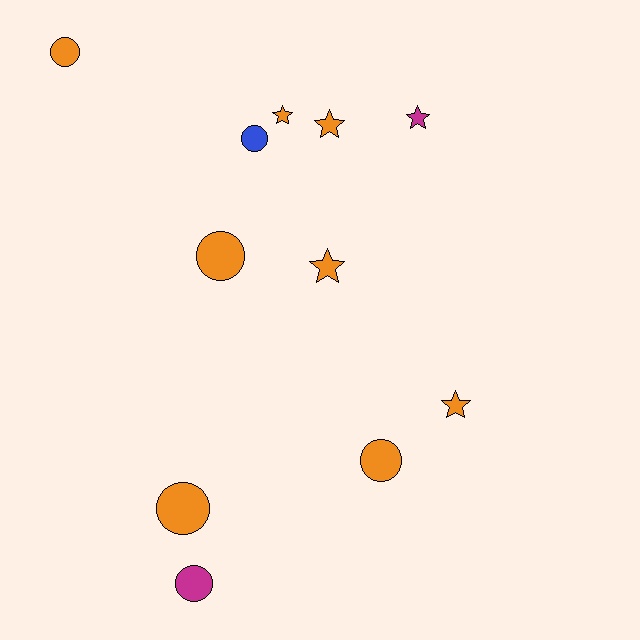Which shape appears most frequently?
Circle, with 6 objects.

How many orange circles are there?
There are 4 orange circles.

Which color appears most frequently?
Orange, with 8 objects.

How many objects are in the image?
There are 11 objects.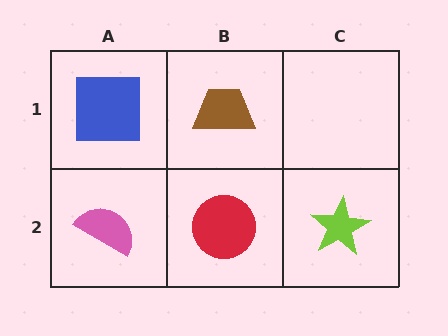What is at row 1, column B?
A brown trapezoid.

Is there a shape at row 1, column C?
No, that cell is empty.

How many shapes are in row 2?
3 shapes.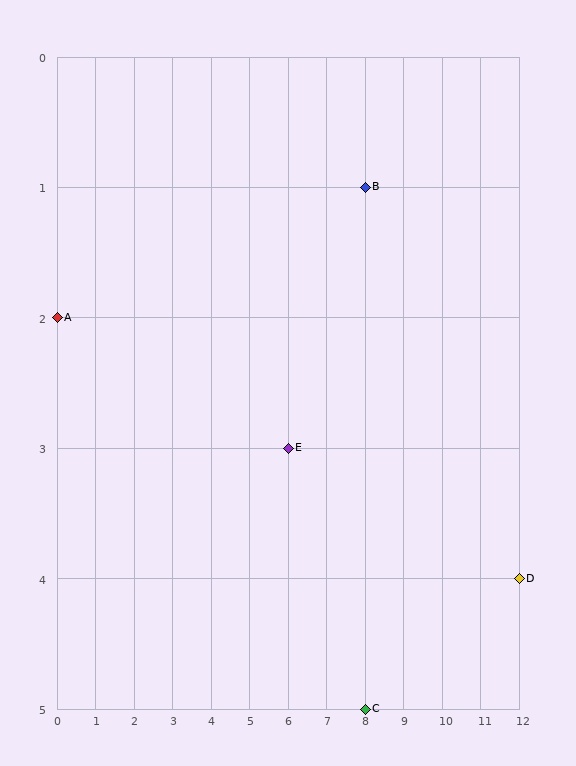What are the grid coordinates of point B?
Point B is at grid coordinates (8, 1).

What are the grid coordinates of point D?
Point D is at grid coordinates (12, 4).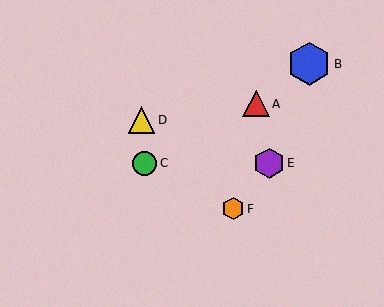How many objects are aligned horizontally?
2 objects (C, E) are aligned horizontally.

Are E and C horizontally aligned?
Yes, both are at y≈163.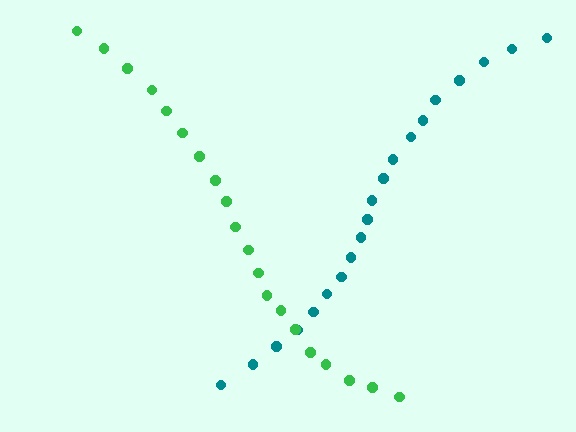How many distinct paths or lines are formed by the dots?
There are 2 distinct paths.